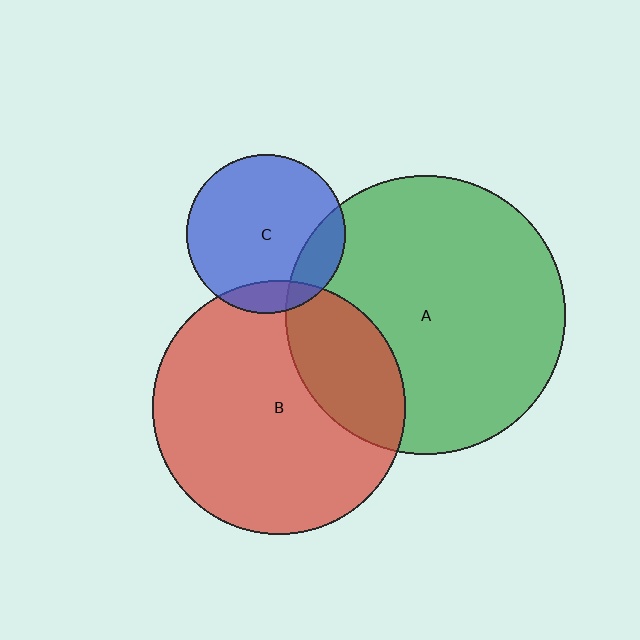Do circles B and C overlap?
Yes.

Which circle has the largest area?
Circle A (green).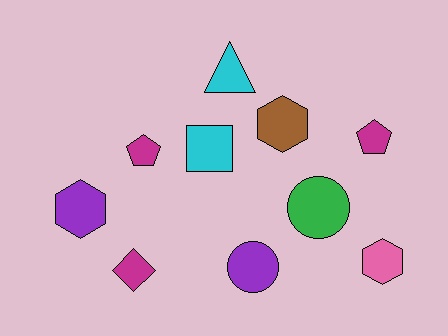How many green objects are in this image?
There is 1 green object.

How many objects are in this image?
There are 10 objects.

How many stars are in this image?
There are no stars.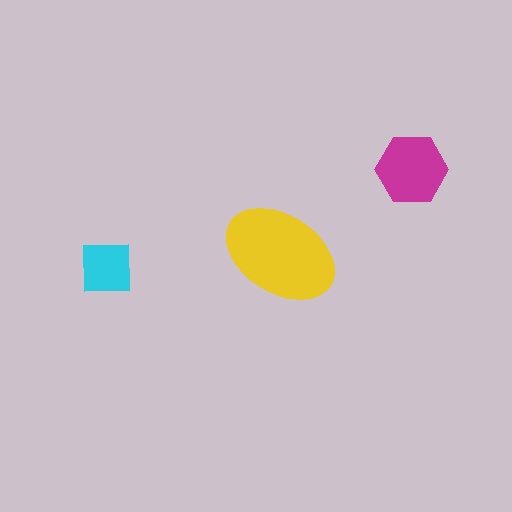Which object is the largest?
The yellow ellipse.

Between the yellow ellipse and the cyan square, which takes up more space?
The yellow ellipse.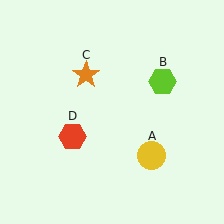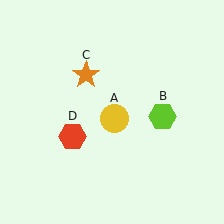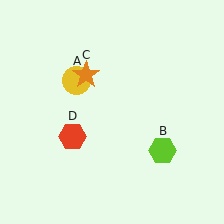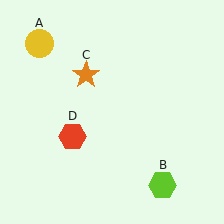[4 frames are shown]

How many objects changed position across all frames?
2 objects changed position: yellow circle (object A), lime hexagon (object B).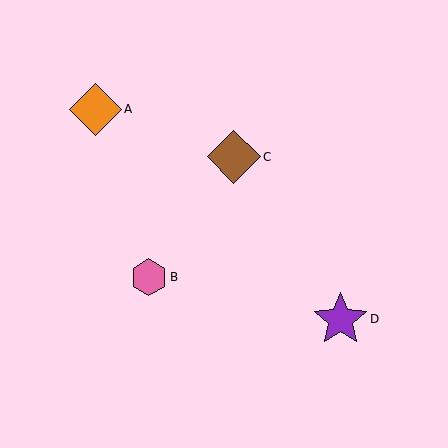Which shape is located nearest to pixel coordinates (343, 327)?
The purple star (labeled D) at (340, 319) is nearest to that location.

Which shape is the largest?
The purple star (labeled D) is the largest.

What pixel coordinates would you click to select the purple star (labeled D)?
Click at (340, 319) to select the purple star D.